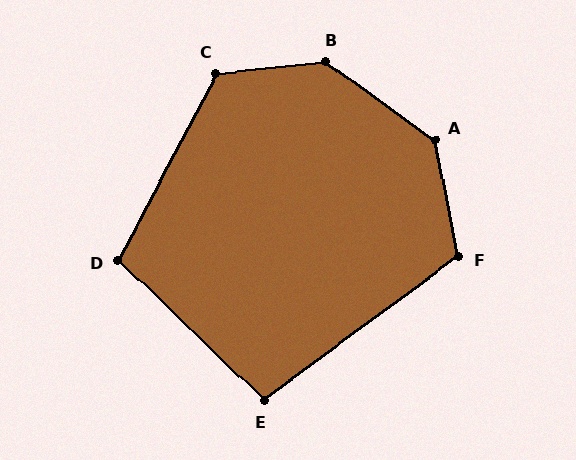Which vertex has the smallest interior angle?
E, at approximately 100 degrees.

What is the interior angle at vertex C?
Approximately 124 degrees (obtuse).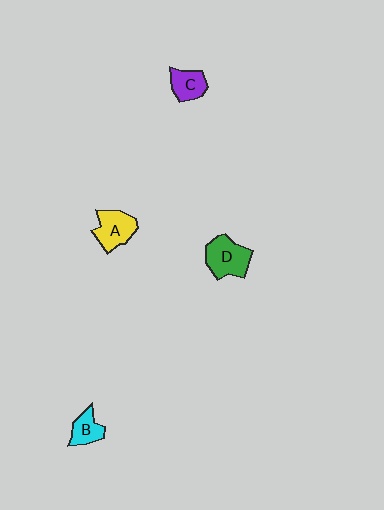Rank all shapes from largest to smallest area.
From largest to smallest: D (green), A (yellow), C (purple), B (cyan).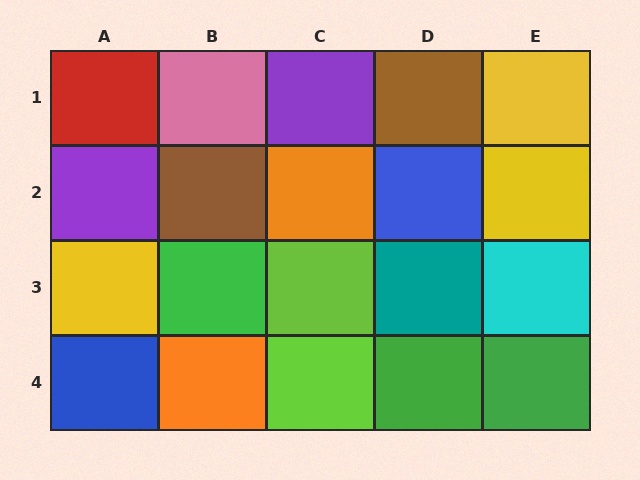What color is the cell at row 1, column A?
Red.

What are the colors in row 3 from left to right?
Yellow, green, lime, teal, cyan.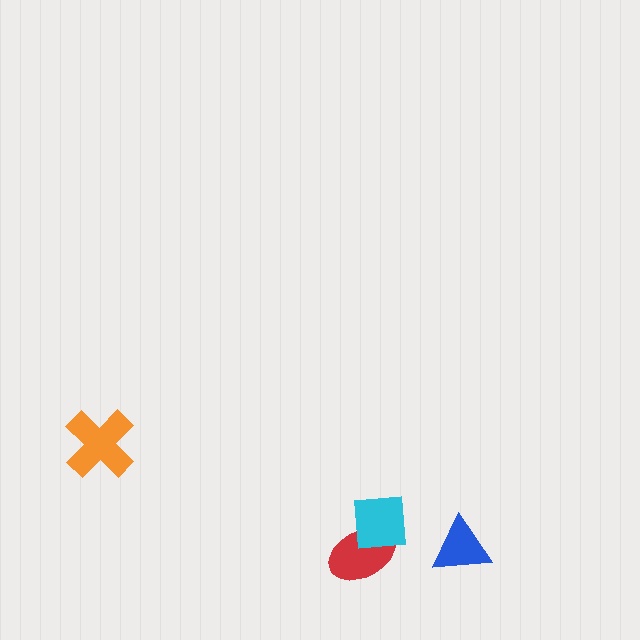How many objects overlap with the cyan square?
1 object overlaps with the cyan square.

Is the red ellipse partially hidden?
Yes, it is partially covered by another shape.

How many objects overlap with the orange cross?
0 objects overlap with the orange cross.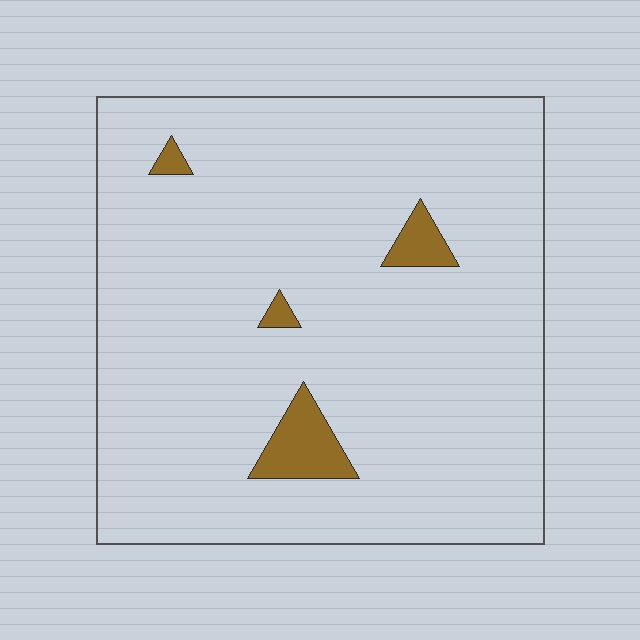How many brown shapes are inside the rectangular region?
4.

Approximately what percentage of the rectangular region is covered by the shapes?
Approximately 5%.